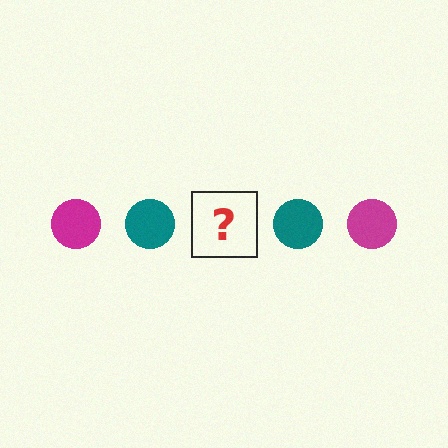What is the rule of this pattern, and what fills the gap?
The rule is that the pattern cycles through magenta, teal circles. The gap should be filled with a magenta circle.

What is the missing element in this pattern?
The missing element is a magenta circle.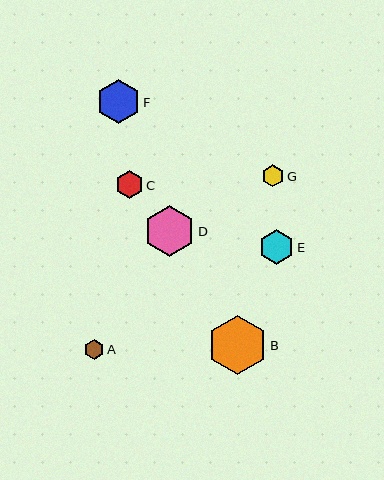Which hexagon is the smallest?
Hexagon A is the smallest with a size of approximately 20 pixels.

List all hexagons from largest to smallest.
From largest to smallest: B, D, F, E, C, G, A.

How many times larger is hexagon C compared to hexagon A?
Hexagon C is approximately 1.4 times the size of hexagon A.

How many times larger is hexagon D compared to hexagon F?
Hexagon D is approximately 1.2 times the size of hexagon F.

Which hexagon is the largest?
Hexagon B is the largest with a size of approximately 60 pixels.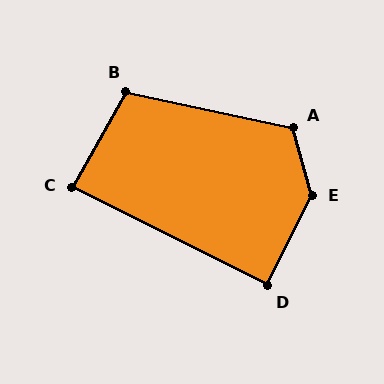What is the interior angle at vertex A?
Approximately 118 degrees (obtuse).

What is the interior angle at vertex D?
Approximately 90 degrees (approximately right).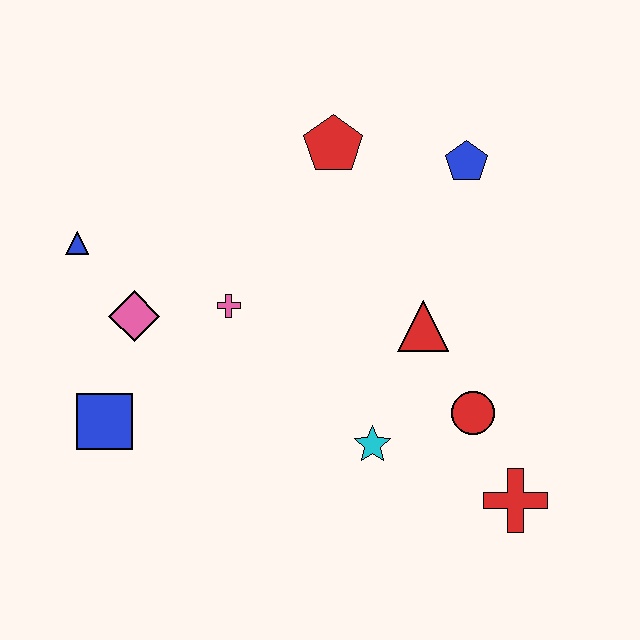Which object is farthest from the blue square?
The blue pentagon is farthest from the blue square.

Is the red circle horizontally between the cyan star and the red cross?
Yes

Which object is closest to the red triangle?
The red circle is closest to the red triangle.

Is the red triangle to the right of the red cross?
No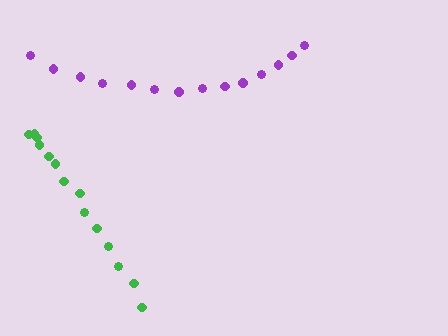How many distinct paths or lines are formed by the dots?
There are 2 distinct paths.